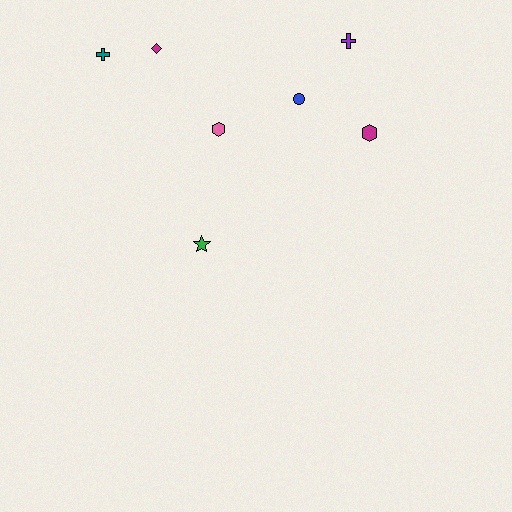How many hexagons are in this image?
There are 2 hexagons.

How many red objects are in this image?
There are no red objects.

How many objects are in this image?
There are 7 objects.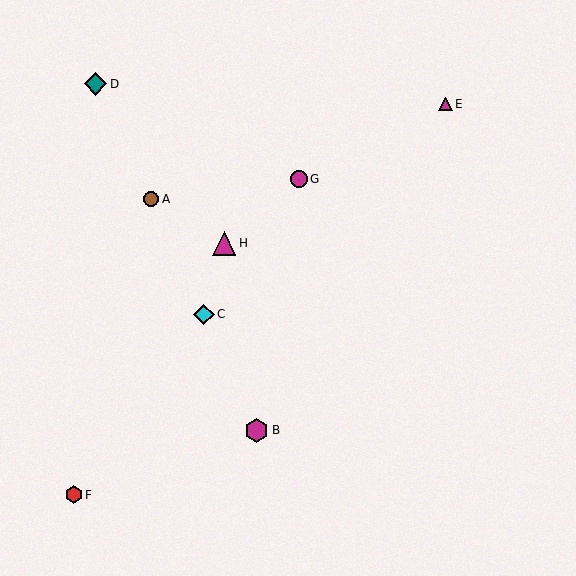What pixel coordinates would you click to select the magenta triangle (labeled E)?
Click at (445, 104) to select the magenta triangle E.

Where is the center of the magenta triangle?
The center of the magenta triangle is at (445, 104).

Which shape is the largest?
The magenta hexagon (labeled B) is the largest.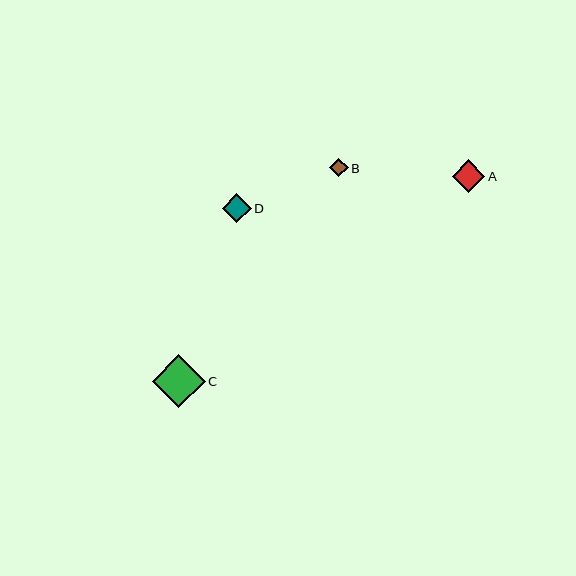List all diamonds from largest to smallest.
From largest to smallest: C, A, D, B.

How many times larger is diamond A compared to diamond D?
Diamond A is approximately 1.1 times the size of diamond D.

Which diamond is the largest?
Diamond C is the largest with a size of approximately 53 pixels.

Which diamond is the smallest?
Diamond B is the smallest with a size of approximately 19 pixels.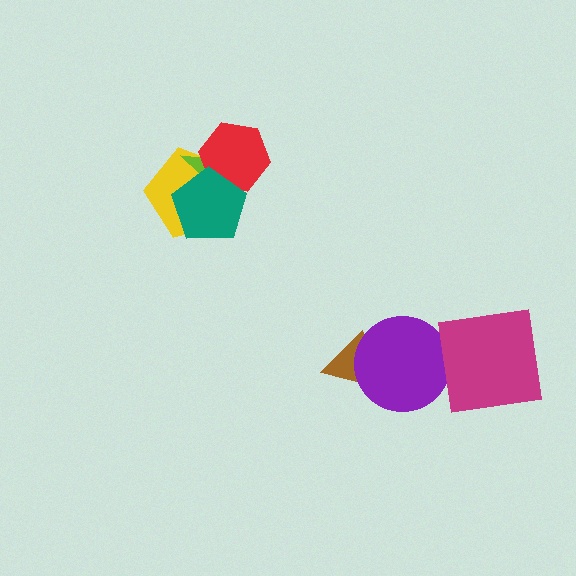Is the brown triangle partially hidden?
Yes, it is partially covered by another shape.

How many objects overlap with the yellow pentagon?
3 objects overlap with the yellow pentagon.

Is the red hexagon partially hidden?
Yes, it is partially covered by another shape.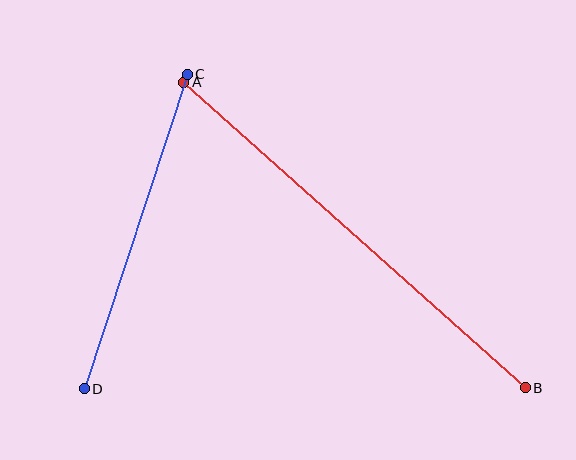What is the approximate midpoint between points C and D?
The midpoint is at approximately (136, 231) pixels.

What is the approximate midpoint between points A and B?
The midpoint is at approximately (354, 235) pixels.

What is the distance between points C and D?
The distance is approximately 331 pixels.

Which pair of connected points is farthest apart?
Points A and B are farthest apart.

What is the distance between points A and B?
The distance is approximately 458 pixels.